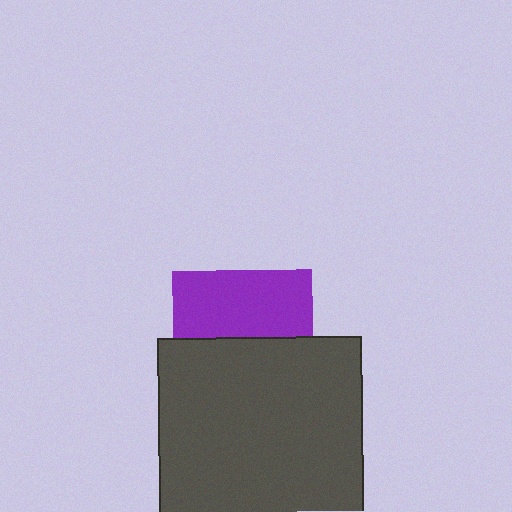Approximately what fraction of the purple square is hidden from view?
Roughly 51% of the purple square is hidden behind the dark gray square.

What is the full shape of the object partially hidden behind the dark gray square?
The partially hidden object is a purple square.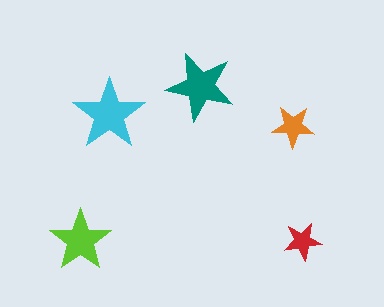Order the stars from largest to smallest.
the cyan one, the teal one, the lime one, the orange one, the red one.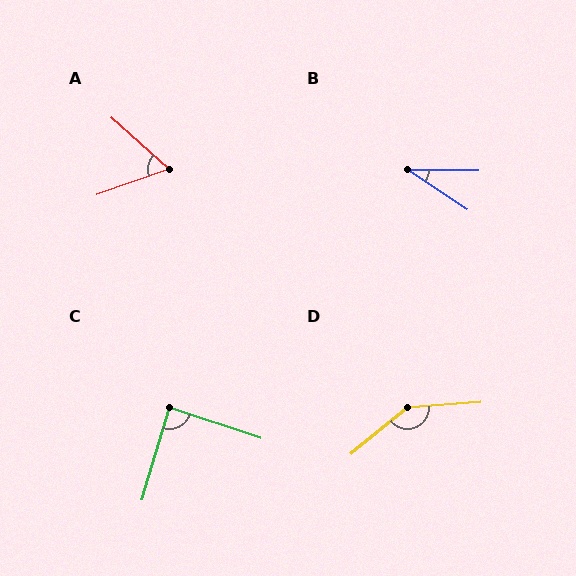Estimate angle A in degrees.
Approximately 60 degrees.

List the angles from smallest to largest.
B (33°), A (60°), C (88°), D (145°).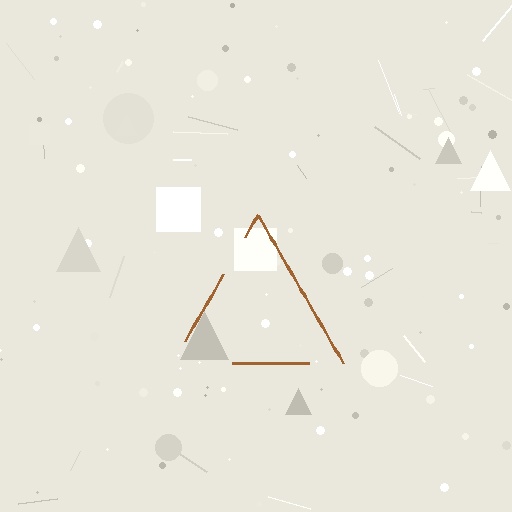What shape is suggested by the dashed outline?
The dashed outline suggests a triangle.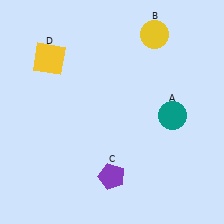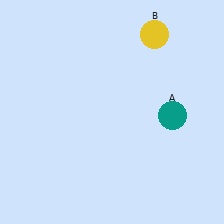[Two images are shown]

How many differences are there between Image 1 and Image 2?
There are 2 differences between the two images.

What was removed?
The yellow square (D), the purple pentagon (C) were removed in Image 2.